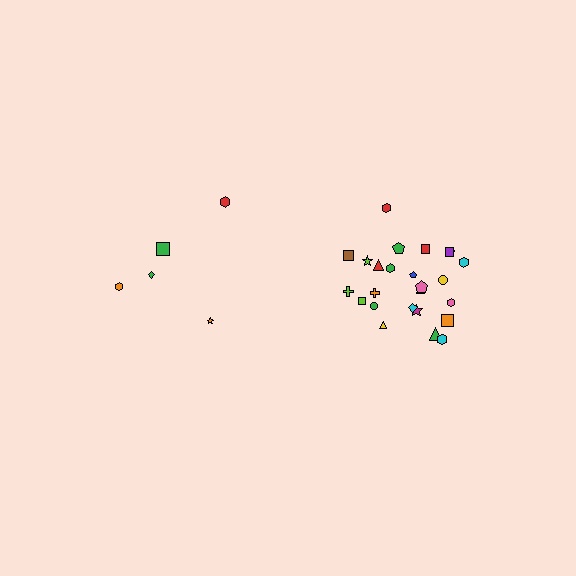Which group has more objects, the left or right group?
The right group.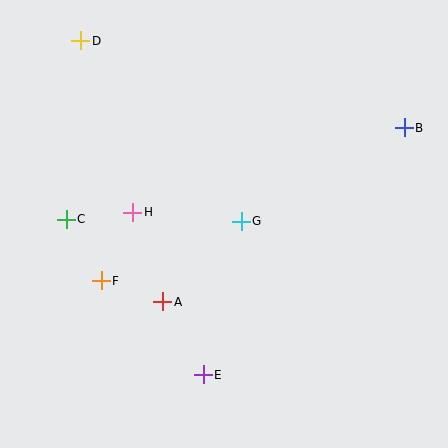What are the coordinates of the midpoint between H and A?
The midpoint between H and A is at (148, 257).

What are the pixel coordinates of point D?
Point D is at (81, 41).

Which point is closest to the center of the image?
Point G at (241, 221) is closest to the center.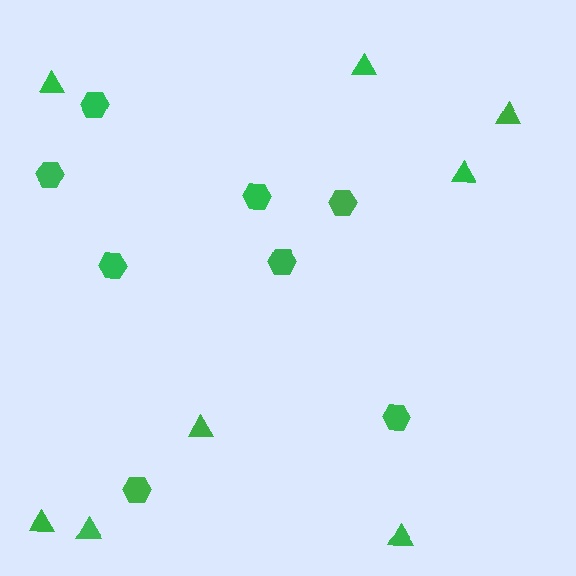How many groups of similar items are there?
There are 2 groups: one group of triangles (8) and one group of hexagons (8).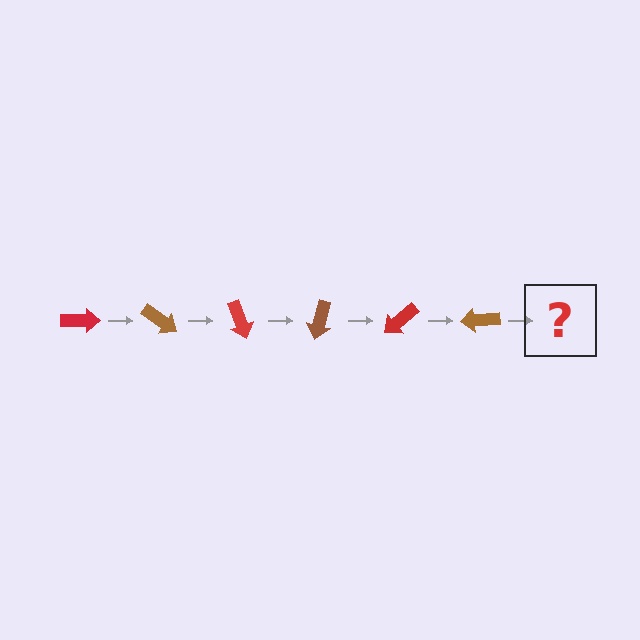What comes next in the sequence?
The next element should be a red arrow, rotated 210 degrees from the start.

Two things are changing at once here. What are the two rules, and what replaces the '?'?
The two rules are that it rotates 35 degrees each step and the color cycles through red and brown. The '?' should be a red arrow, rotated 210 degrees from the start.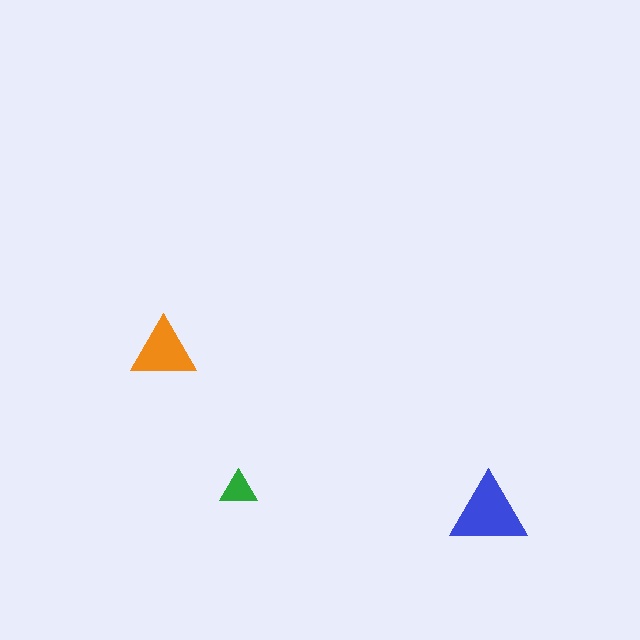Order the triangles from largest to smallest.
the blue one, the orange one, the green one.